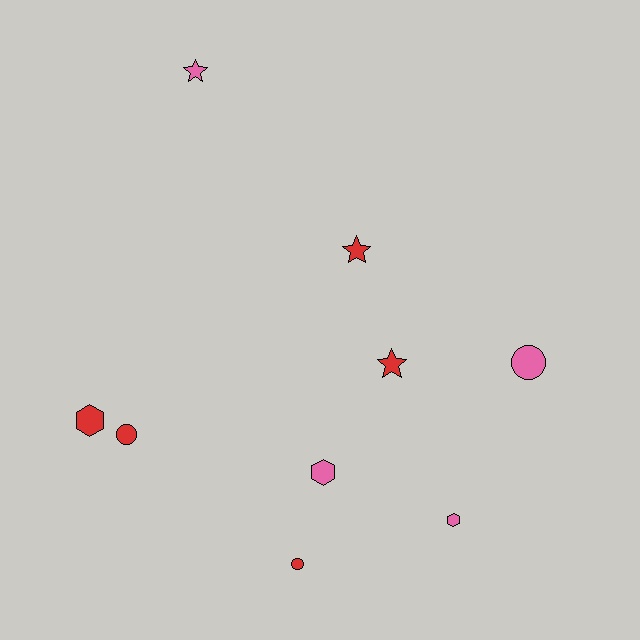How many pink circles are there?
There is 1 pink circle.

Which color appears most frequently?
Red, with 5 objects.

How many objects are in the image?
There are 9 objects.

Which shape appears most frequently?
Hexagon, with 3 objects.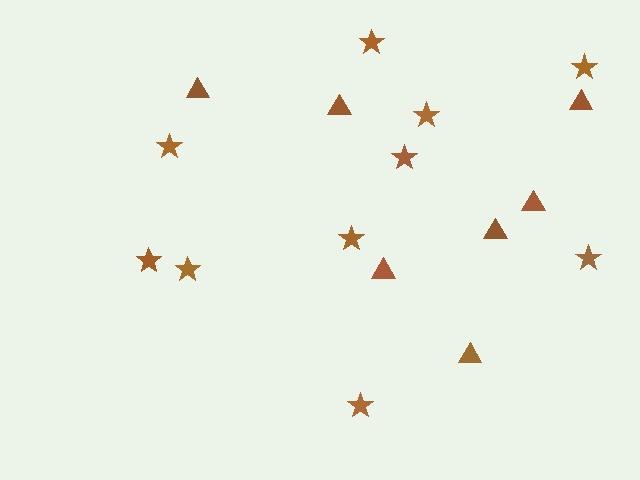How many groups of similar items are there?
There are 2 groups: one group of stars (10) and one group of triangles (7).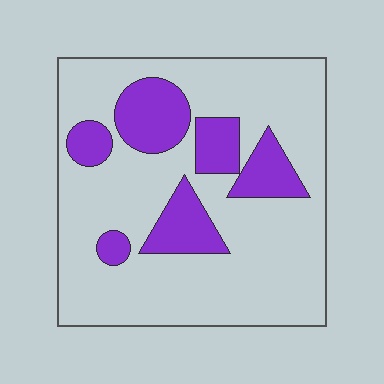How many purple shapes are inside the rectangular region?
6.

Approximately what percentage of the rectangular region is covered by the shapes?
Approximately 25%.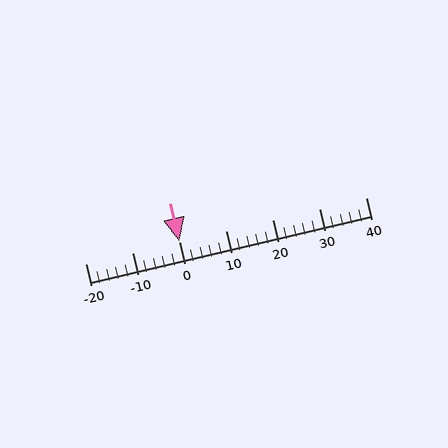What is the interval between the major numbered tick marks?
The major tick marks are spaced 10 units apart.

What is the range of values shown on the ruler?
The ruler shows values from -20 to 40.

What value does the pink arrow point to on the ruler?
The pink arrow points to approximately 0.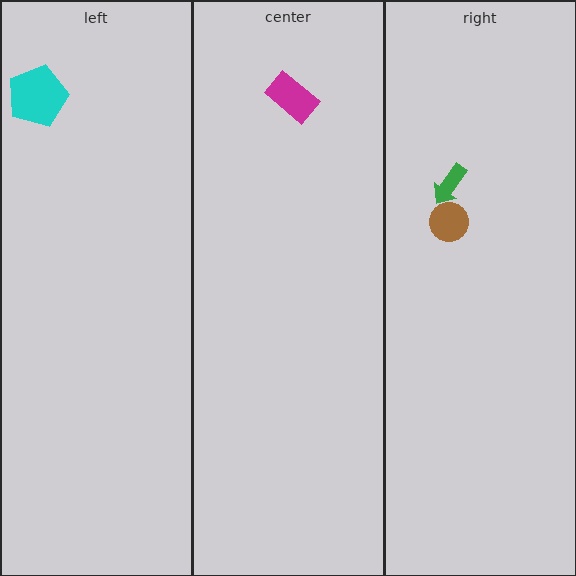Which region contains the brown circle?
The right region.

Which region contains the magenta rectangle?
The center region.